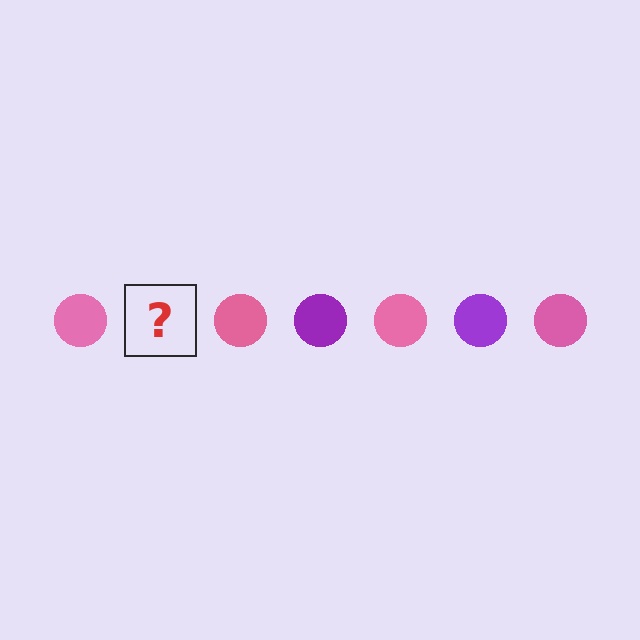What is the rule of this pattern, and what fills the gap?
The rule is that the pattern cycles through pink, purple circles. The gap should be filled with a purple circle.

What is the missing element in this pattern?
The missing element is a purple circle.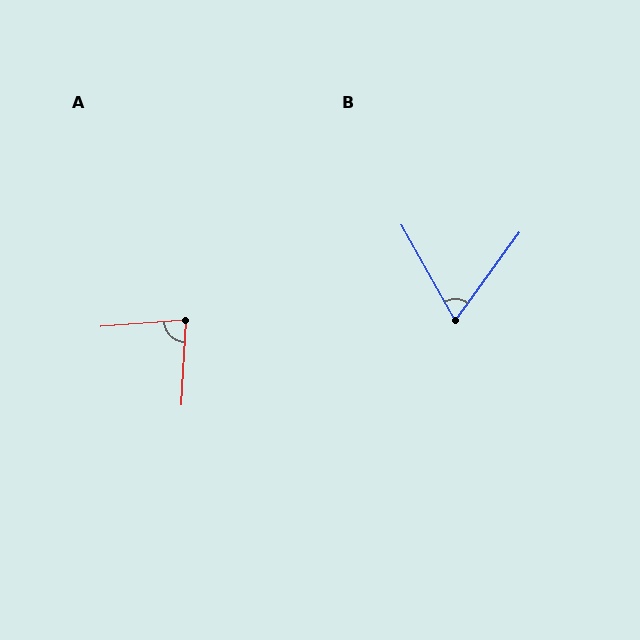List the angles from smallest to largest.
B (65°), A (82°).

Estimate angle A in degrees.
Approximately 82 degrees.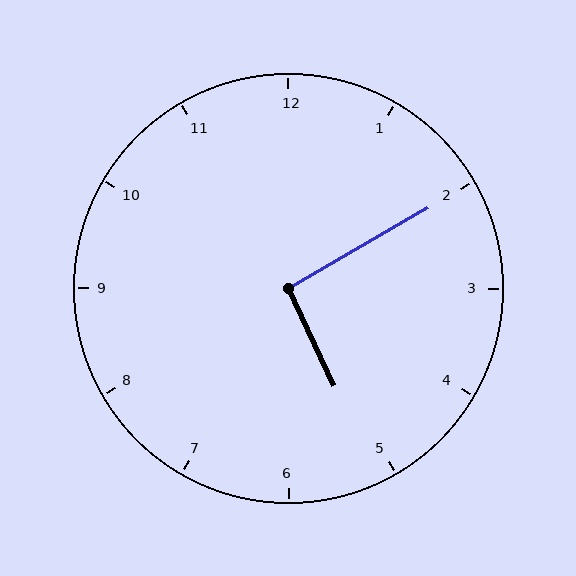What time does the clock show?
5:10.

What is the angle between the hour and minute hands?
Approximately 95 degrees.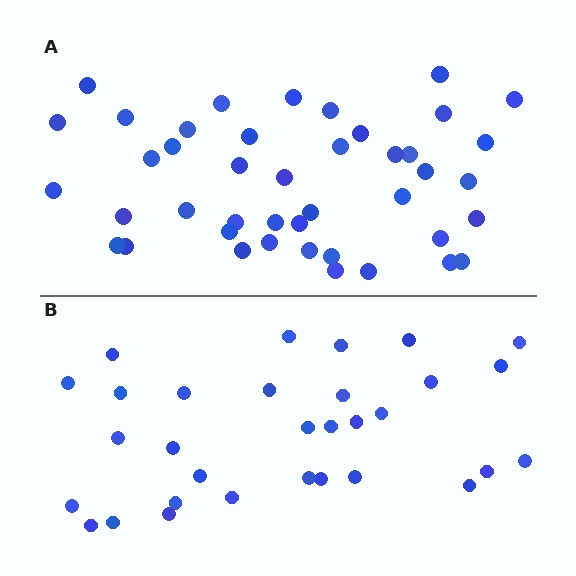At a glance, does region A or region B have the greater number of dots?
Region A (the top region) has more dots.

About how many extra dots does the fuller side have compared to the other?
Region A has roughly 12 or so more dots than region B.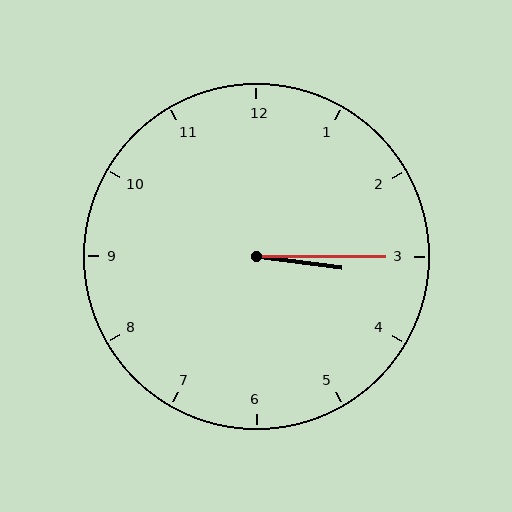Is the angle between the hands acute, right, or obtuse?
It is acute.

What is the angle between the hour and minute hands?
Approximately 8 degrees.